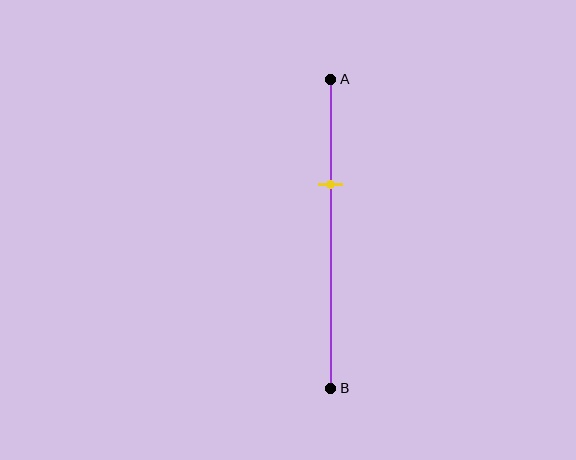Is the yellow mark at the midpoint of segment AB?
No, the mark is at about 35% from A, not at the 50% midpoint.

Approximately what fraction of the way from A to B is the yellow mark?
The yellow mark is approximately 35% of the way from A to B.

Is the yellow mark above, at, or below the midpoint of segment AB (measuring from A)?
The yellow mark is above the midpoint of segment AB.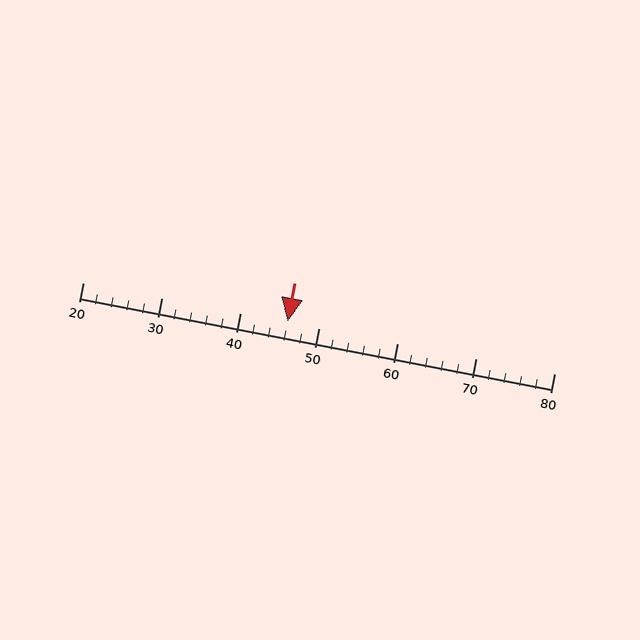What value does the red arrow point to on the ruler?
The red arrow points to approximately 46.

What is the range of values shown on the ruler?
The ruler shows values from 20 to 80.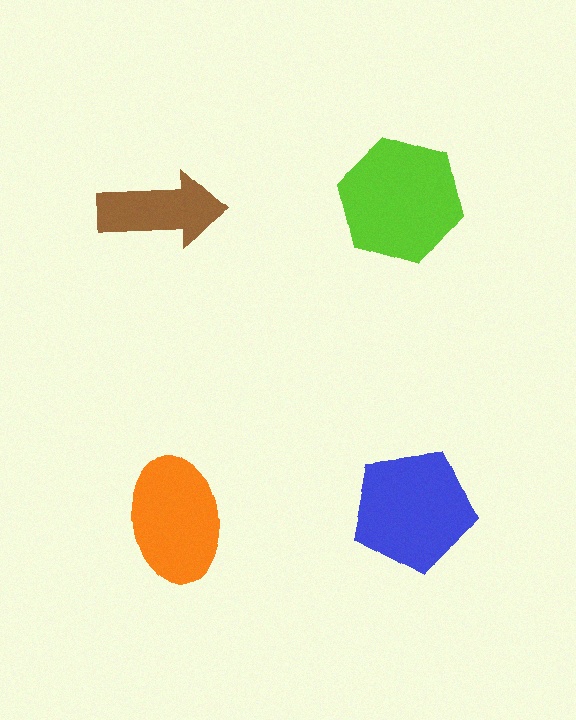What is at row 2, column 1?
An orange ellipse.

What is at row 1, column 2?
A lime hexagon.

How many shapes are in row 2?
2 shapes.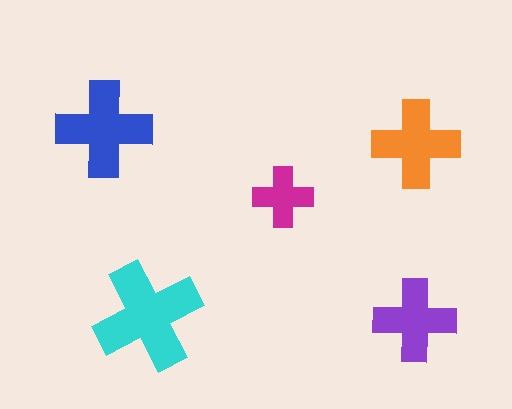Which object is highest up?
The blue cross is topmost.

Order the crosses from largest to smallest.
the cyan one, the blue one, the orange one, the purple one, the magenta one.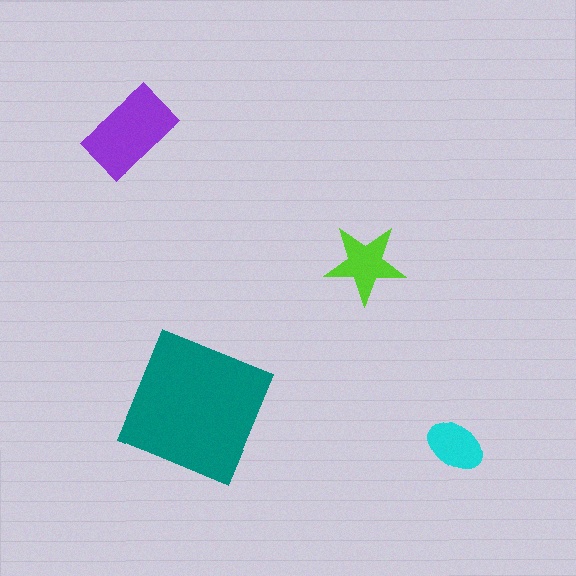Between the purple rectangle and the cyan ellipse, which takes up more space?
The purple rectangle.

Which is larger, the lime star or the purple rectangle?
The purple rectangle.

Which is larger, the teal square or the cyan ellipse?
The teal square.